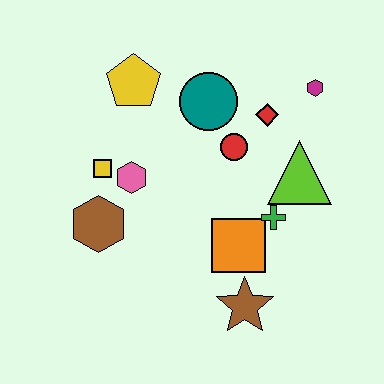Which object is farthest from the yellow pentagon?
The brown star is farthest from the yellow pentagon.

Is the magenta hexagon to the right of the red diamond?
Yes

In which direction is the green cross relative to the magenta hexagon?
The green cross is below the magenta hexagon.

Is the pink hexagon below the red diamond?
Yes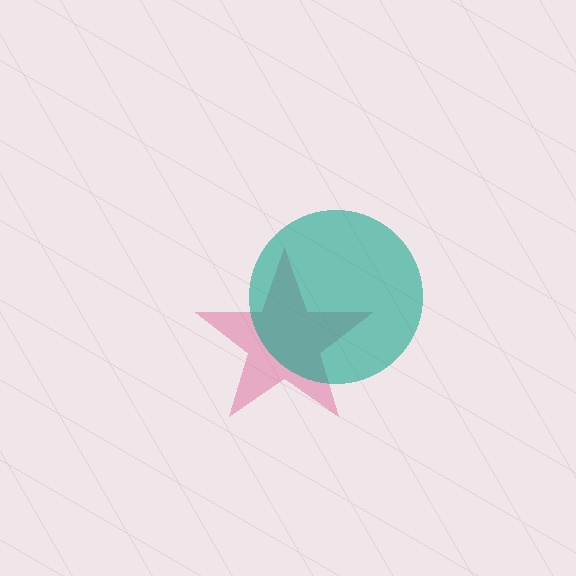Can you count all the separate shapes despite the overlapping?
Yes, there are 2 separate shapes.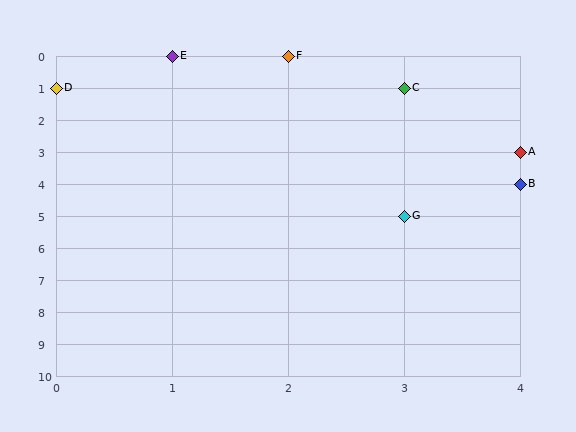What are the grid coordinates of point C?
Point C is at grid coordinates (3, 1).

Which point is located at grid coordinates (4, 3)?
Point A is at (4, 3).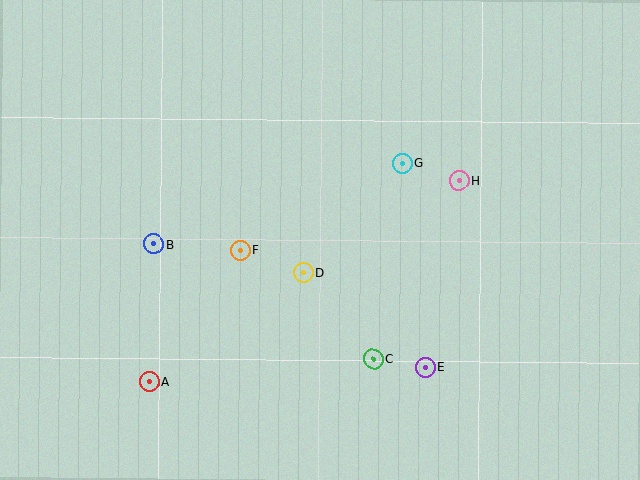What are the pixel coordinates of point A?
Point A is at (149, 381).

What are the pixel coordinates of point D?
Point D is at (303, 273).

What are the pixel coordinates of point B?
Point B is at (154, 244).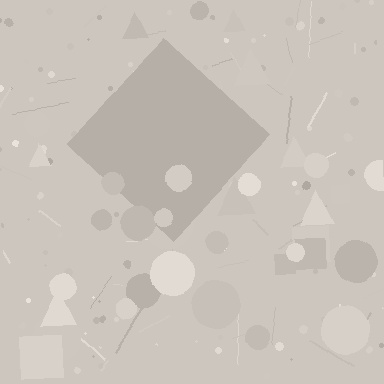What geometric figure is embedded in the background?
A diamond is embedded in the background.